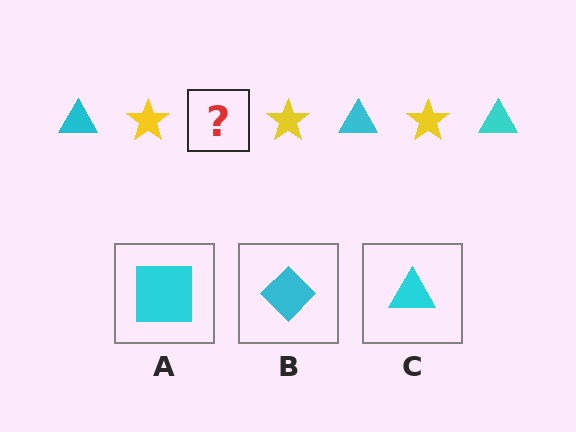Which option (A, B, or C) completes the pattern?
C.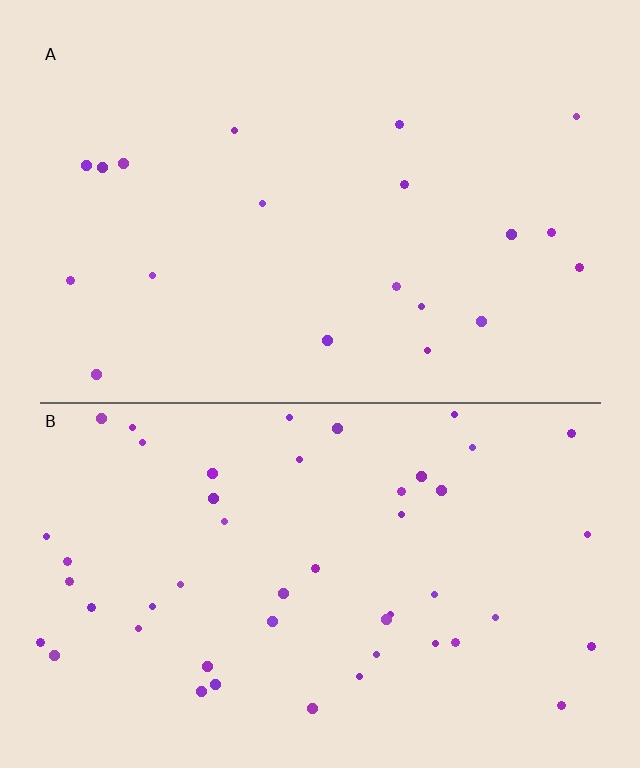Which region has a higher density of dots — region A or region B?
B (the bottom).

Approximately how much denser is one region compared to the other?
Approximately 2.5× — region B over region A.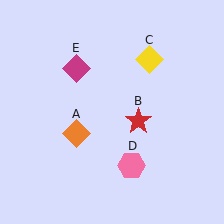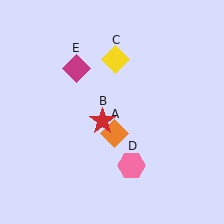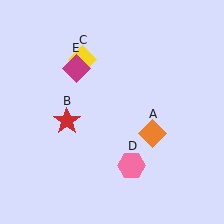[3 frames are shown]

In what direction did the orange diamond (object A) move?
The orange diamond (object A) moved right.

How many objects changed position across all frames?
3 objects changed position: orange diamond (object A), red star (object B), yellow diamond (object C).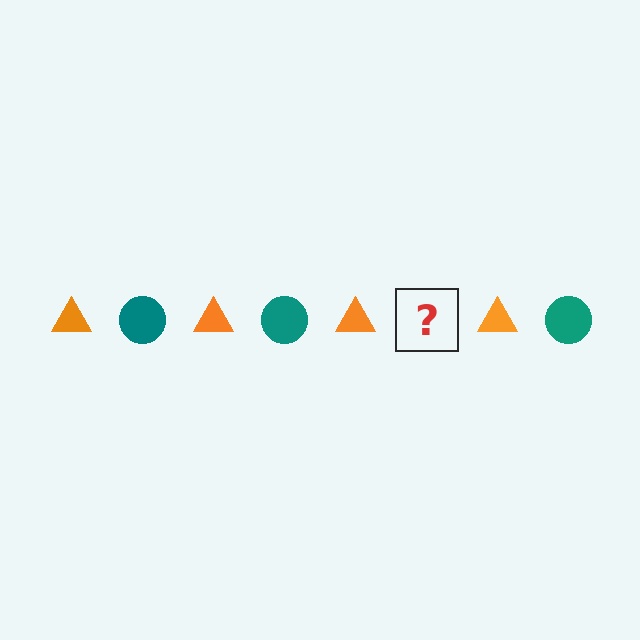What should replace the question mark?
The question mark should be replaced with a teal circle.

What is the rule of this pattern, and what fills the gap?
The rule is that the pattern alternates between orange triangle and teal circle. The gap should be filled with a teal circle.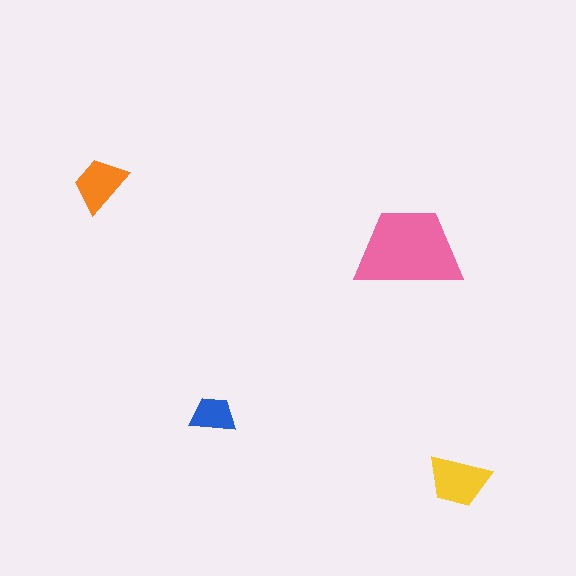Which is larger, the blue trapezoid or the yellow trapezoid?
The yellow one.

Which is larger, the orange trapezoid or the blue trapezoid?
The orange one.